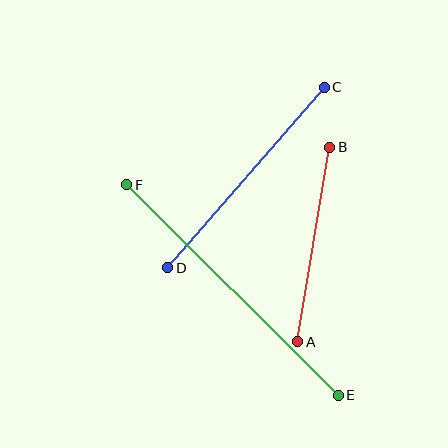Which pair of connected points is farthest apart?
Points E and F are farthest apart.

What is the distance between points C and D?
The distance is approximately 239 pixels.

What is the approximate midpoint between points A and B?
The midpoint is at approximately (314, 244) pixels.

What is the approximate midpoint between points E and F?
The midpoint is at approximately (233, 290) pixels.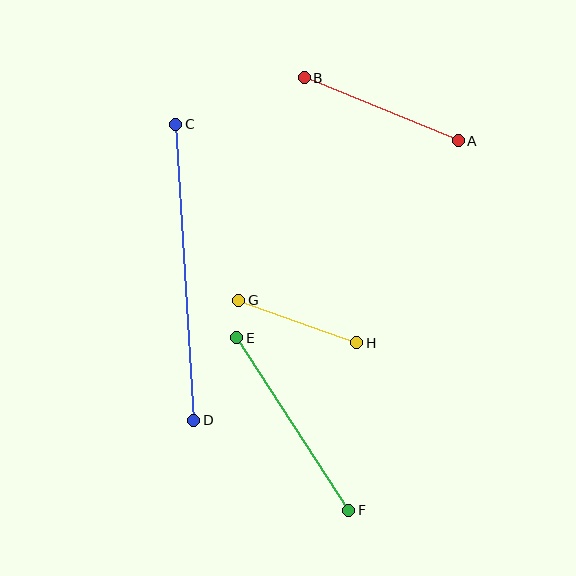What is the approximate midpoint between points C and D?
The midpoint is at approximately (185, 272) pixels.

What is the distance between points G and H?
The distance is approximately 125 pixels.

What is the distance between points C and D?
The distance is approximately 297 pixels.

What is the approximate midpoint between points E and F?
The midpoint is at approximately (293, 424) pixels.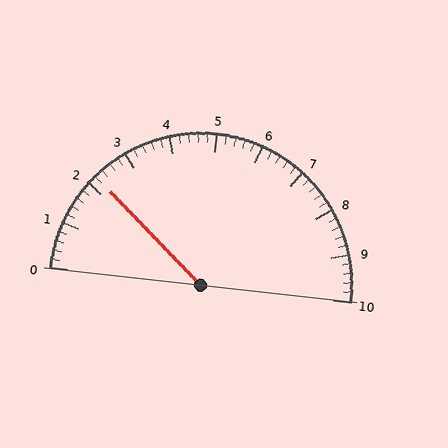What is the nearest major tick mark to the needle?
The nearest major tick mark is 2.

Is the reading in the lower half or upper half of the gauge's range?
The reading is in the lower half of the range (0 to 10).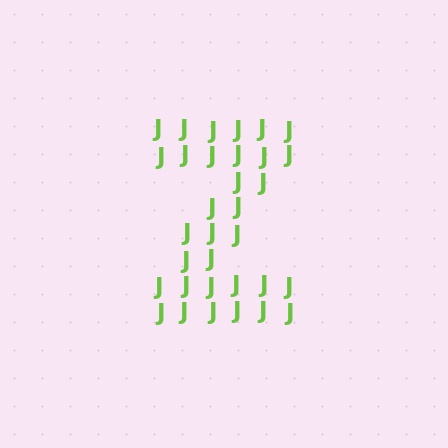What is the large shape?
The large shape is the letter Z.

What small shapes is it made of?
It is made of small letter J's.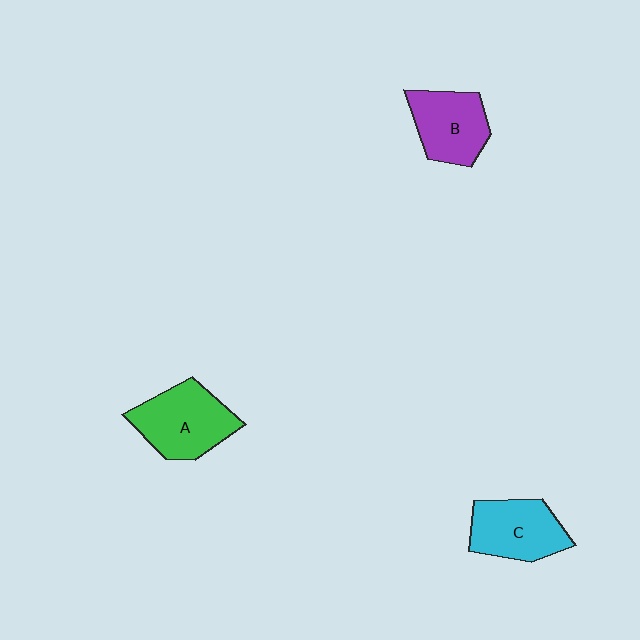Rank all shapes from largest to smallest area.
From largest to smallest: A (green), C (cyan), B (purple).